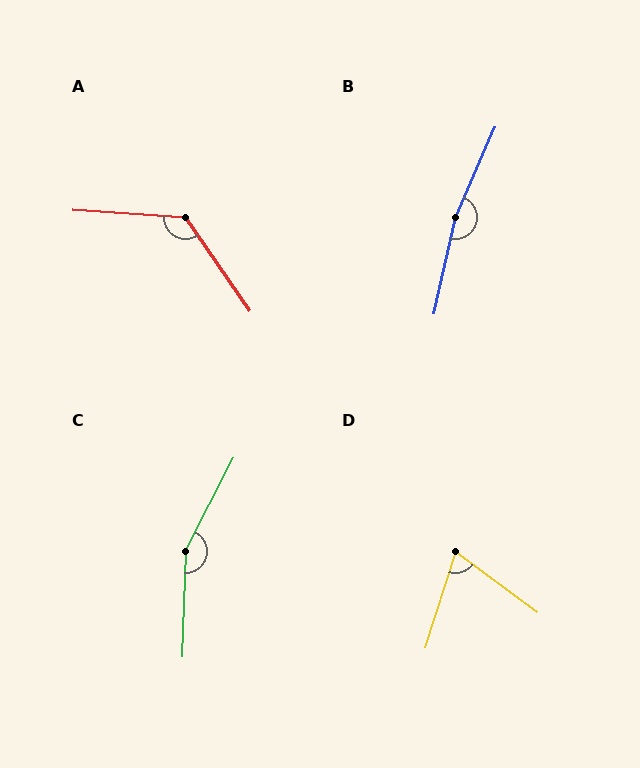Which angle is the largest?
B, at approximately 169 degrees.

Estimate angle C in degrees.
Approximately 155 degrees.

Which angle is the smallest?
D, at approximately 71 degrees.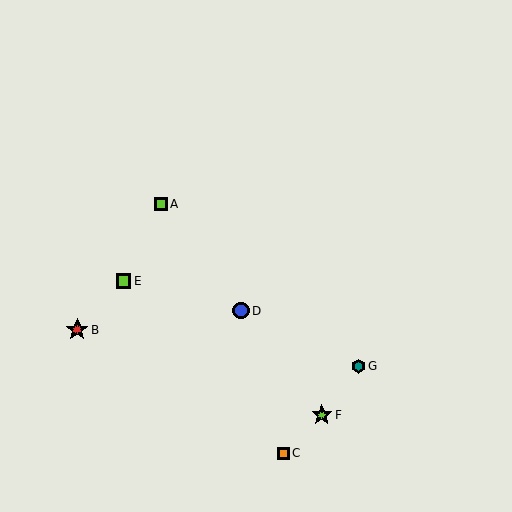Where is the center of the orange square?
The center of the orange square is at (283, 453).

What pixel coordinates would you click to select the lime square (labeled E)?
Click at (124, 281) to select the lime square E.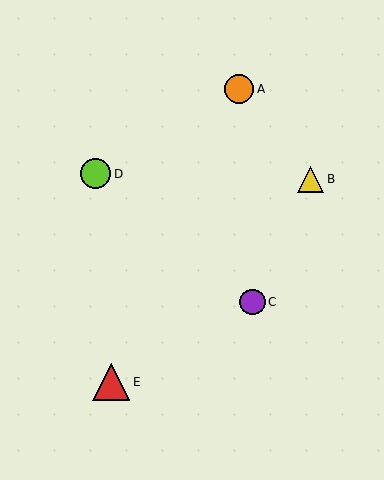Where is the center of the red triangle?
The center of the red triangle is at (111, 382).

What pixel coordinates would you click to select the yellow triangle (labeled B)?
Click at (310, 179) to select the yellow triangle B.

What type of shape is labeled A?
Shape A is an orange circle.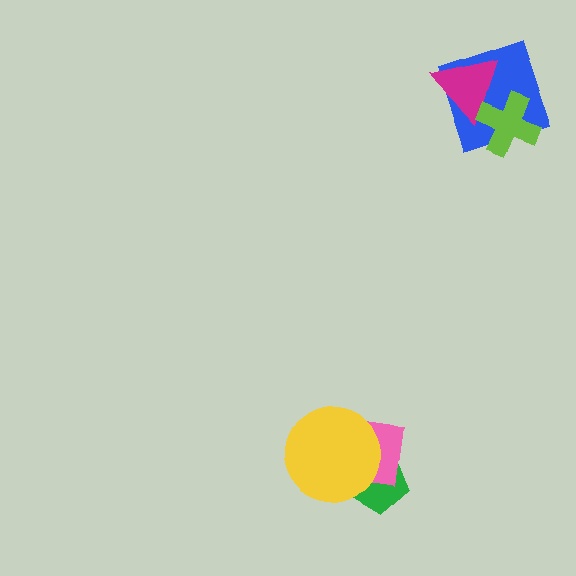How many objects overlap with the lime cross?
2 objects overlap with the lime cross.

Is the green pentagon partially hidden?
Yes, it is partially covered by another shape.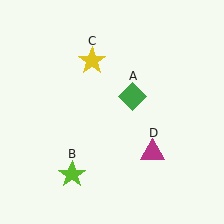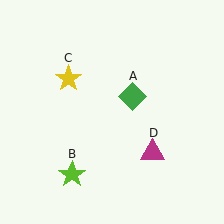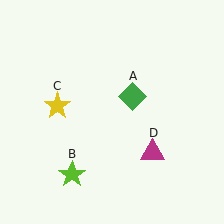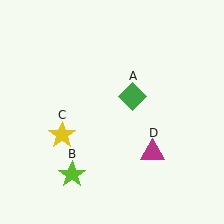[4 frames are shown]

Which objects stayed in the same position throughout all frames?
Green diamond (object A) and lime star (object B) and magenta triangle (object D) remained stationary.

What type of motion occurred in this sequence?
The yellow star (object C) rotated counterclockwise around the center of the scene.